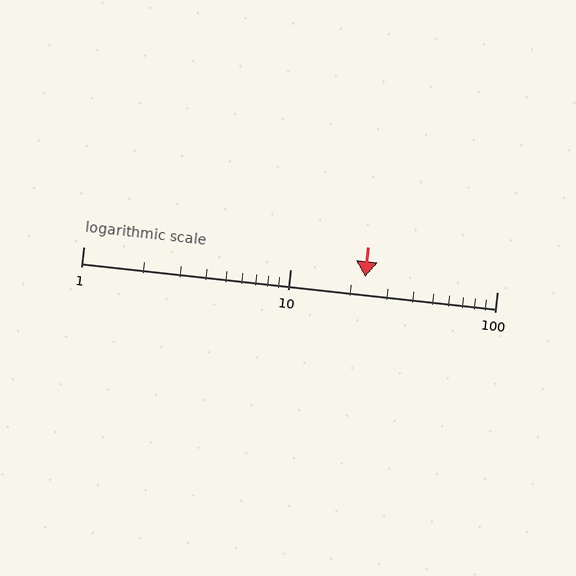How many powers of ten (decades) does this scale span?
The scale spans 2 decades, from 1 to 100.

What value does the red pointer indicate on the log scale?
The pointer indicates approximately 23.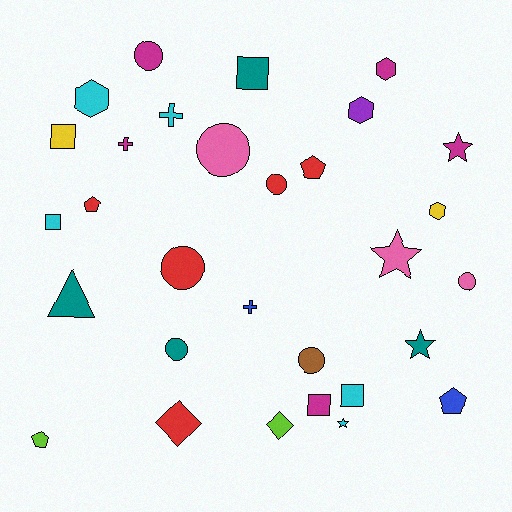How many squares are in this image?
There are 5 squares.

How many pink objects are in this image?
There are 3 pink objects.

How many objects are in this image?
There are 30 objects.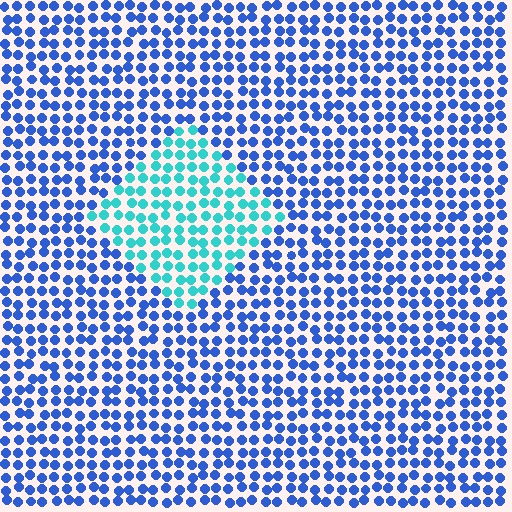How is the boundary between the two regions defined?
The boundary is defined purely by a slight shift in hue (about 46 degrees). Spacing, size, and orientation are identical on both sides.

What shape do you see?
I see a diamond.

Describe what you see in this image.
The image is filled with small blue elements in a uniform arrangement. A diamond-shaped region is visible where the elements are tinted to a slightly different hue, forming a subtle color boundary.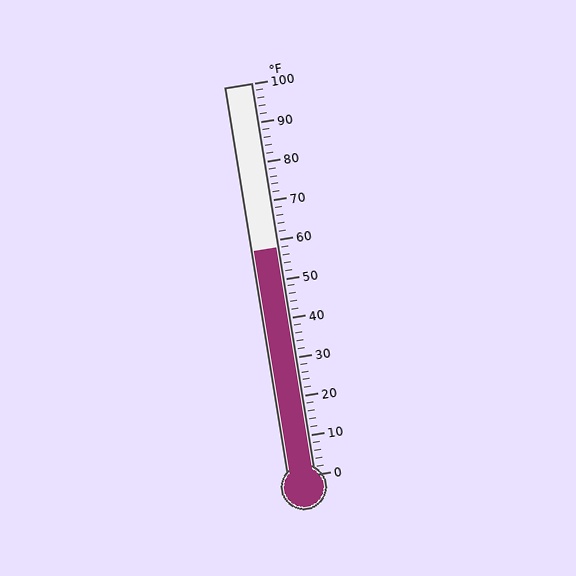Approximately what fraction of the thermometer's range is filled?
The thermometer is filled to approximately 60% of its range.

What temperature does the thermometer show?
The thermometer shows approximately 58°F.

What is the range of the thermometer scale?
The thermometer scale ranges from 0°F to 100°F.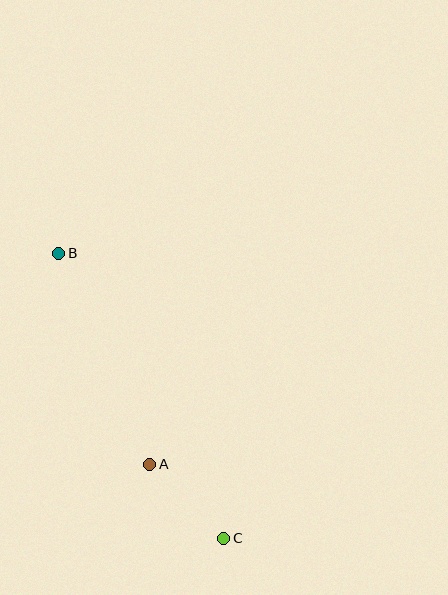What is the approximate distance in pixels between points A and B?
The distance between A and B is approximately 230 pixels.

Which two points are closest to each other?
Points A and C are closest to each other.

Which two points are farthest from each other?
Points B and C are farthest from each other.